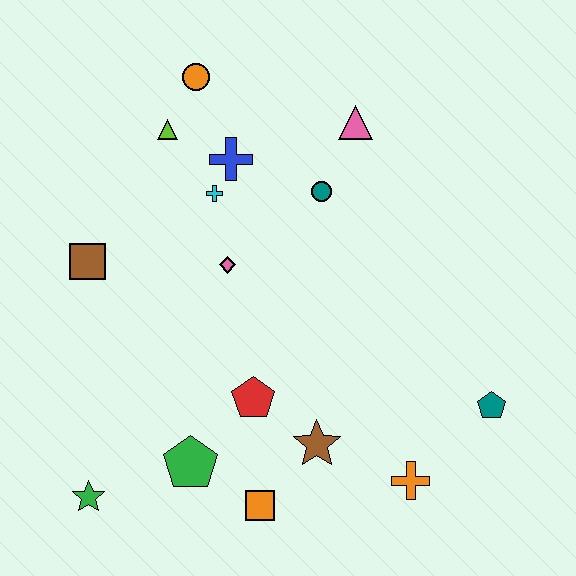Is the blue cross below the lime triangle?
Yes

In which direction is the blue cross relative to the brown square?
The blue cross is to the right of the brown square.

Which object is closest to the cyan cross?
The blue cross is closest to the cyan cross.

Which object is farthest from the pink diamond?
The teal pentagon is farthest from the pink diamond.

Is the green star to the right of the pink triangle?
No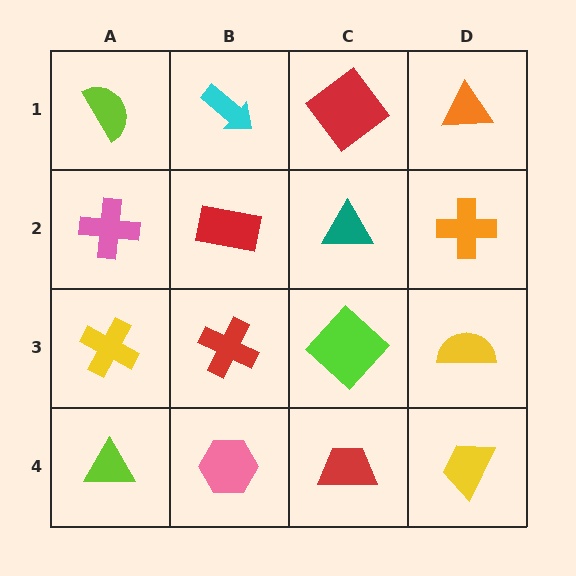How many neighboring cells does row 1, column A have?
2.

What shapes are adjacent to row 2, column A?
A lime semicircle (row 1, column A), a yellow cross (row 3, column A), a red rectangle (row 2, column B).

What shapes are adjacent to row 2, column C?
A red diamond (row 1, column C), a lime diamond (row 3, column C), a red rectangle (row 2, column B), an orange cross (row 2, column D).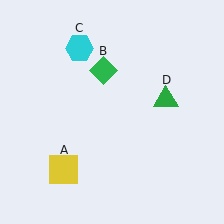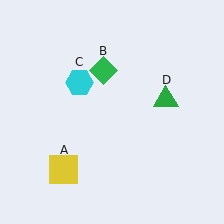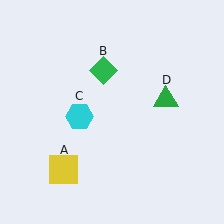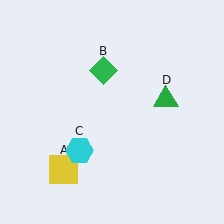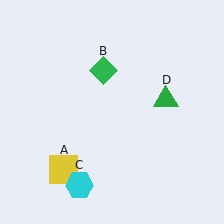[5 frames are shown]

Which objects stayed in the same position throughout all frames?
Yellow square (object A) and green diamond (object B) and green triangle (object D) remained stationary.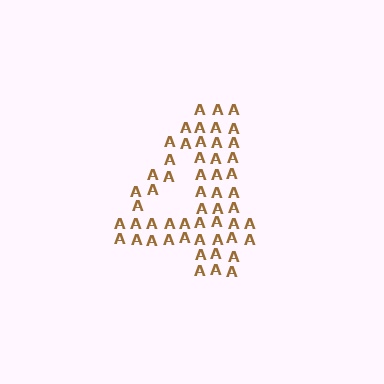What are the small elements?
The small elements are letter A's.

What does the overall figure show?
The overall figure shows the digit 4.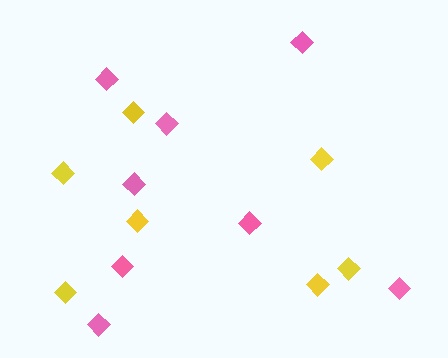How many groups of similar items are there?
There are 2 groups: one group of yellow diamonds (7) and one group of pink diamonds (8).